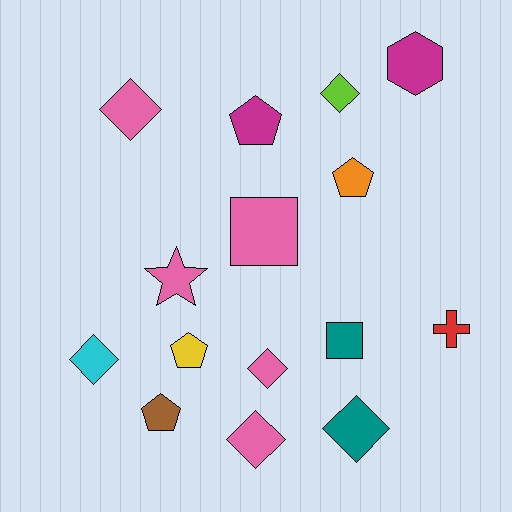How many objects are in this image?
There are 15 objects.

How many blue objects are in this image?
There are no blue objects.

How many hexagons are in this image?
There is 1 hexagon.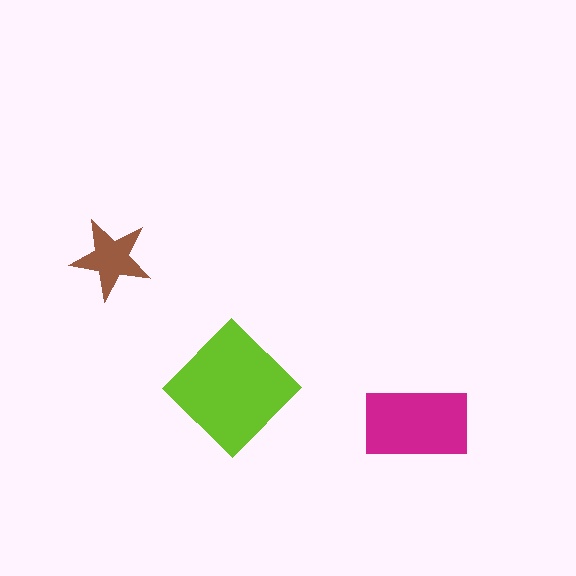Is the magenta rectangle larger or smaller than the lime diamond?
Smaller.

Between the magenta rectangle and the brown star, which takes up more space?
The magenta rectangle.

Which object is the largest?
The lime diamond.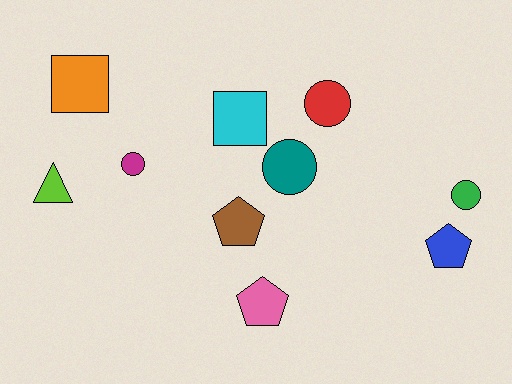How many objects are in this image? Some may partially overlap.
There are 10 objects.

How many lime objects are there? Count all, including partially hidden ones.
There is 1 lime object.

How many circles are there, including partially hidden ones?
There are 4 circles.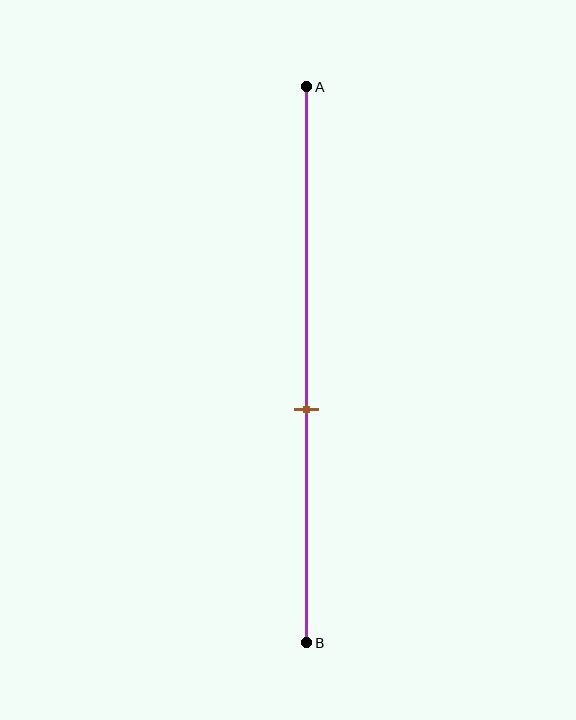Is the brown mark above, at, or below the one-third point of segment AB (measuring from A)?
The brown mark is below the one-third point of segment AB.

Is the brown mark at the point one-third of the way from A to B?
No, the mark is at about 60% from A, not at the 33% one-third point.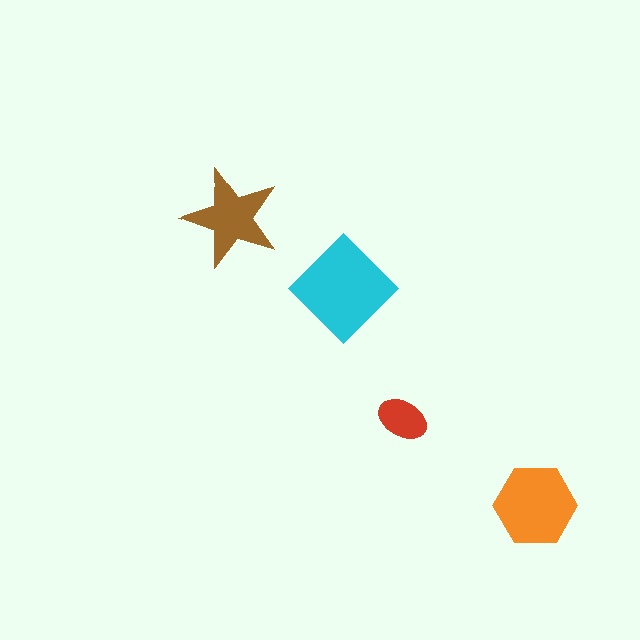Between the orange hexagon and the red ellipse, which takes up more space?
The orange hexagon.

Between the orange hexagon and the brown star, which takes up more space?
The orange hexagon.